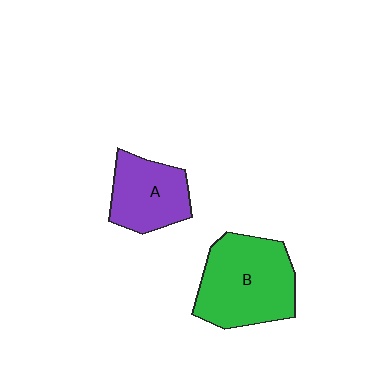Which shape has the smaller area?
Shape A (purple).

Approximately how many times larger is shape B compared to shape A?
Approximately 1.5 times.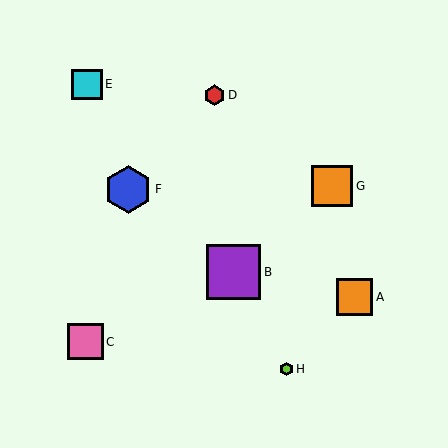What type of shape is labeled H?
Shape H is a lime hexagon.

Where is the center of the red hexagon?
The center of the red hexagon is at (215, 95).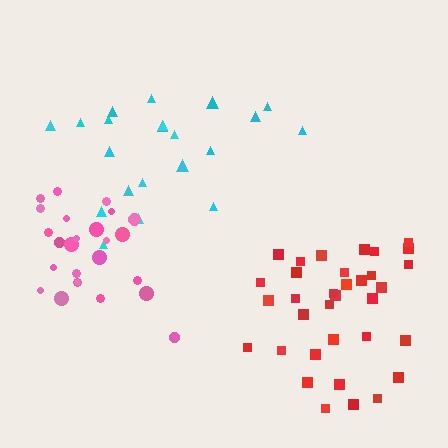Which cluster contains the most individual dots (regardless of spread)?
Red (34).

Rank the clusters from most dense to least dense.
red, pink, cyan.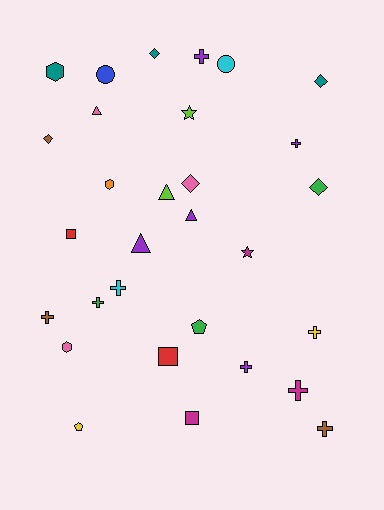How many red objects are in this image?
There are 2 red objects.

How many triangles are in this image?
There are 4 triangles.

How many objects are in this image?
There are 30 objects.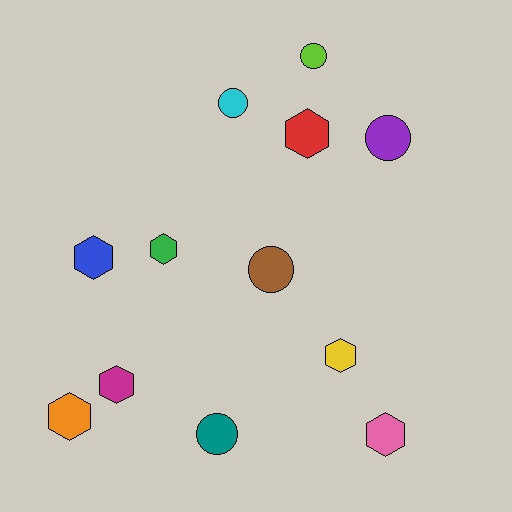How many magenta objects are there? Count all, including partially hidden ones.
There is 1 magenta object.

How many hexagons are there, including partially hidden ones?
There are 7 hexagons.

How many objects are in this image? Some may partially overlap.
There are 12 objects.